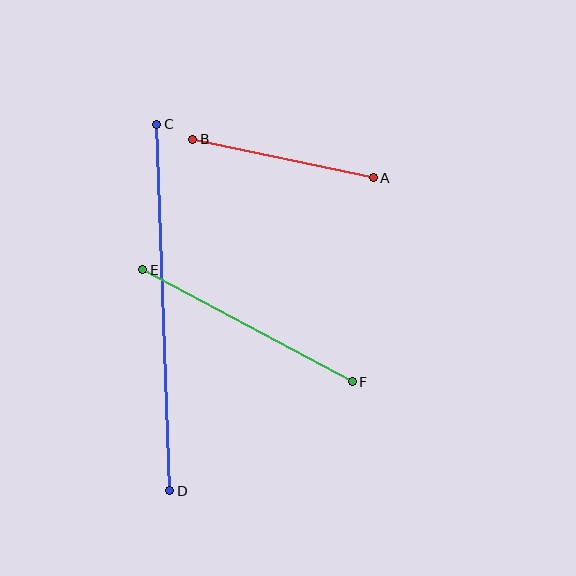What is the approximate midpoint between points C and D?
The midpoint is at approximately (163, 308) pixels.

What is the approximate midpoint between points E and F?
The midpoint is at approximately (247, 326) pixels.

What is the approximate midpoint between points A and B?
The midpoint is at approximately (283, 159) pixels.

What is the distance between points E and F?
The distance is approximately 237 pixels.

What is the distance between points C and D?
The distance is approximately 367 pixels.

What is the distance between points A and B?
The distance is approximately 184 pixels.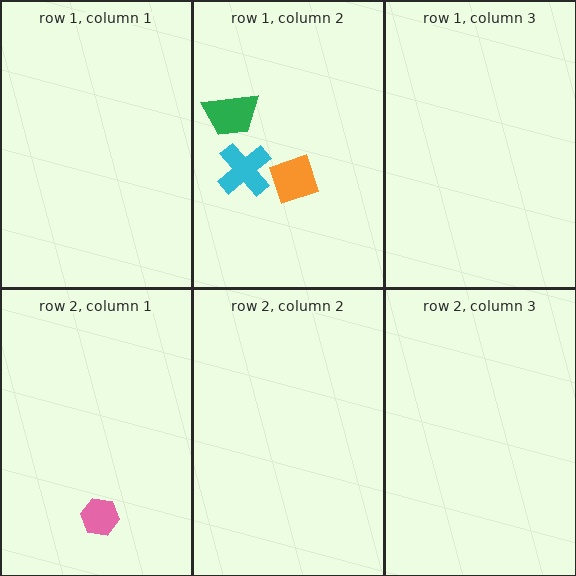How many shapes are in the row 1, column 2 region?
3.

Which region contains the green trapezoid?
The row 1, column 2 region.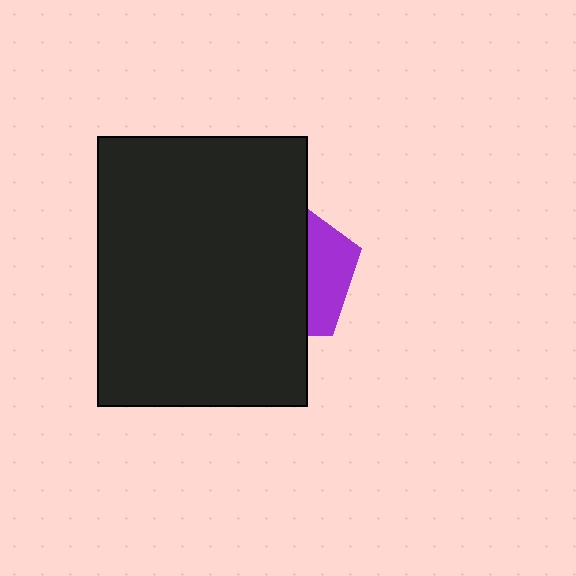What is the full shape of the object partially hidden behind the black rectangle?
The partially hidden object is a purple pentagon.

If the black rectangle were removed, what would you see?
You would see the complete purple pentagon.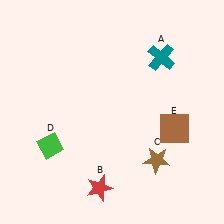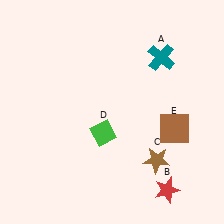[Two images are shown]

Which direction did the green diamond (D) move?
The green diamond (D) moved right.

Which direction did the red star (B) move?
The red star (B) moved right.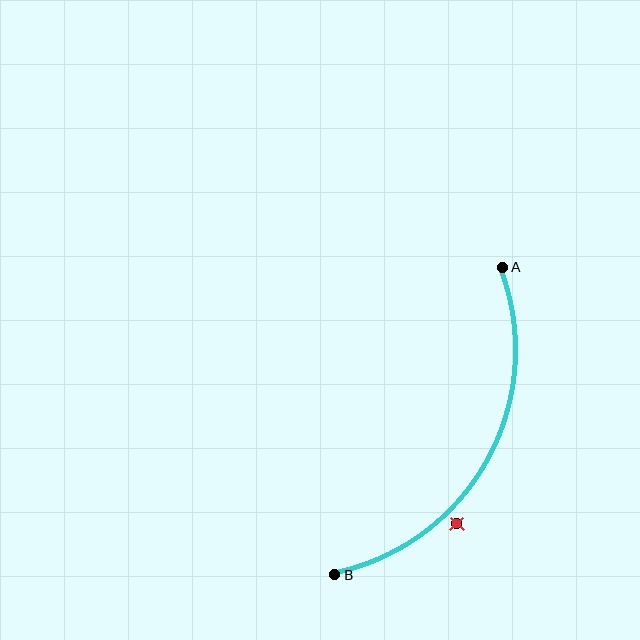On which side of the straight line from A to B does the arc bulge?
The arc bulges to the right of the straight line connecting A and B.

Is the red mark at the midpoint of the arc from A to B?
No — the red mark does not lie on the arc at all. It sits slightly outside the curve.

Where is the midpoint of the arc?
The arc midpoint is the point on the curve farthest from the straight line joining A and B. It sits to the right of that line.